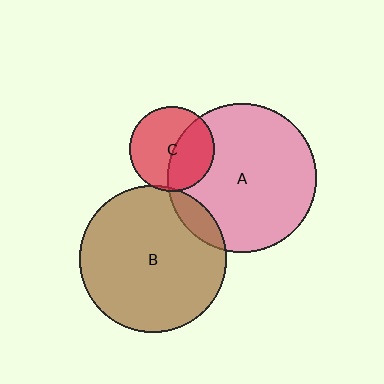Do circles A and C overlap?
Yes.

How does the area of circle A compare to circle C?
Approximately 3.1 times.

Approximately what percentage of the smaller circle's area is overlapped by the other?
Approximately 40%.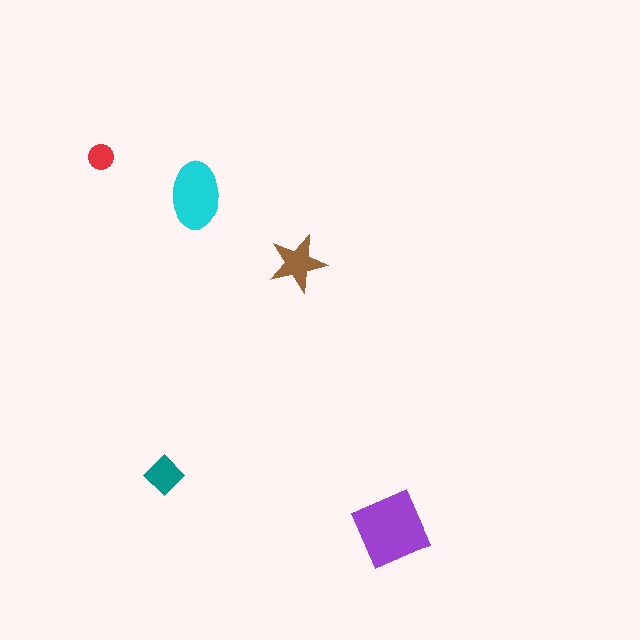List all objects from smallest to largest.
The red circle, the teal diamond, the brown star, the cyan ellipse, the purple square.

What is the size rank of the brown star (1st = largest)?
3rd.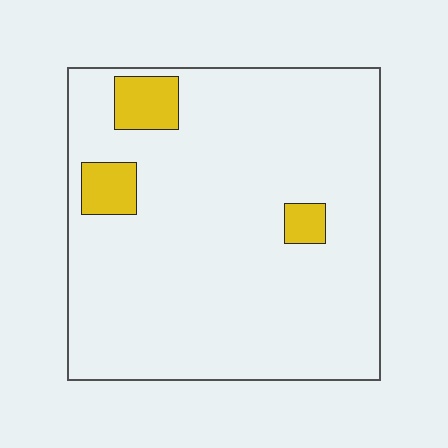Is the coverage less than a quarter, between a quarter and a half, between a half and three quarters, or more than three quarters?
Less than a quarter.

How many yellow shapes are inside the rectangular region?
3.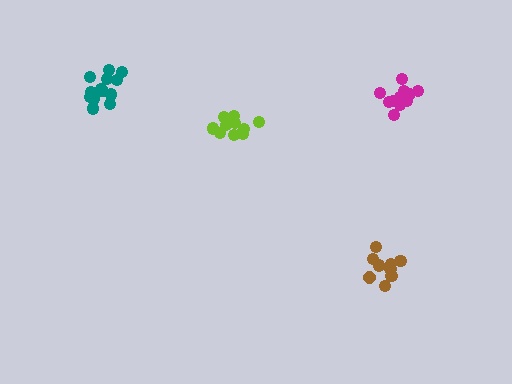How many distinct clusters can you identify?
There are 4 distinct clusters.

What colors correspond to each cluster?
The clusters are colored: magenta, brown, teal, lime.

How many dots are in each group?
Group 1: 11 dots, Group 2: 9 dots, Group 3: 14 dots, Group 4: 12 dots (46 total).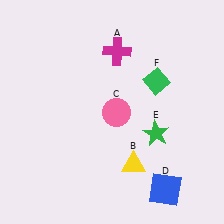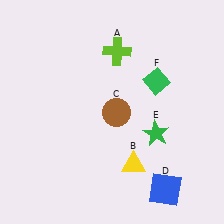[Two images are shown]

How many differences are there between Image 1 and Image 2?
There are 2 differences between the two images.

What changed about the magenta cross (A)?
In Image 1, A is magenta. In Image 2, it changed to lime.